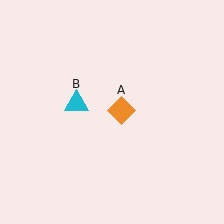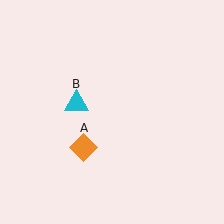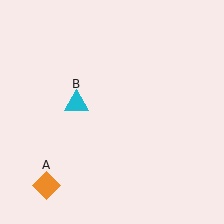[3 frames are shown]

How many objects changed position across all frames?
1 object changed position: orange diamond (object A).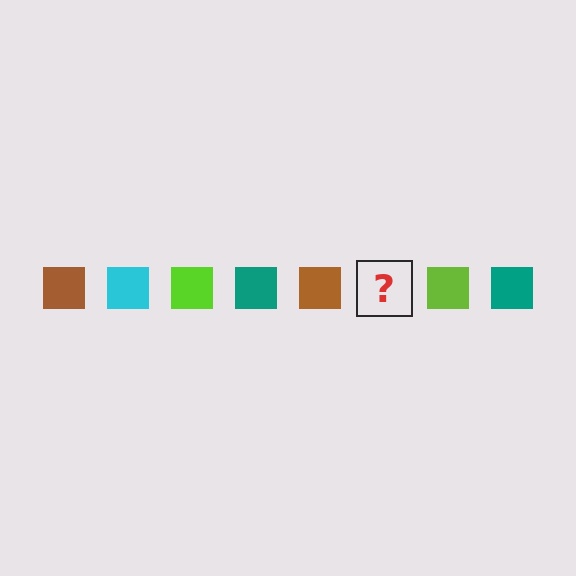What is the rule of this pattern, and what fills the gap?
The rule is that the pattern cycles through brown, cyan, lime, teal squares. The gap should be filled with a cyan square.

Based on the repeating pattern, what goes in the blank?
The blank should be a cyan square.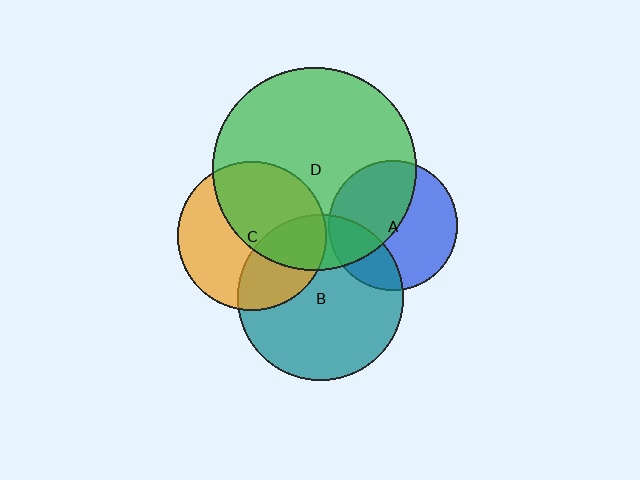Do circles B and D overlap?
Yes.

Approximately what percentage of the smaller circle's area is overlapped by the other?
Approximately 25%.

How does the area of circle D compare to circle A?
Approximately 2.5 times.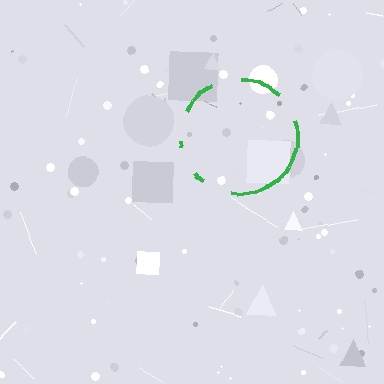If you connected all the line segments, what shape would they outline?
They would outline a circle.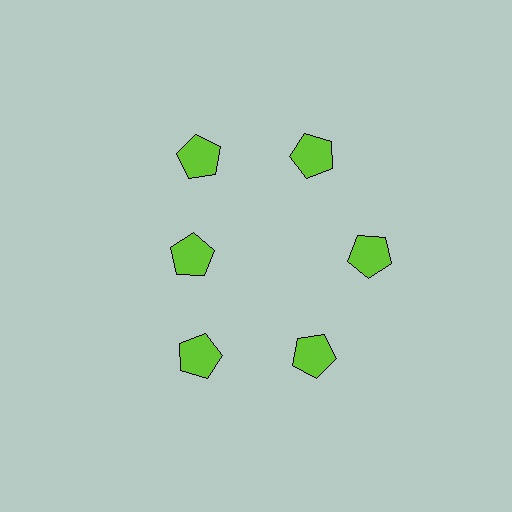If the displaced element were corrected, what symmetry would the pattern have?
It would have 6-fold rotational symmetry — the pattern would map onto itself every 60 degrees.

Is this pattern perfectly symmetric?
No. The 6 lime pentagons are arranged in a ring, but one element near the 9 o'clock position is pulled inward toward the center, breaking the 6-fold rotational symmetry.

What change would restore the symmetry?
The symmetry would be restored by moving it outward, back onto the ring so that all 6 pentagons sit at equal angles and equal distance from the center.